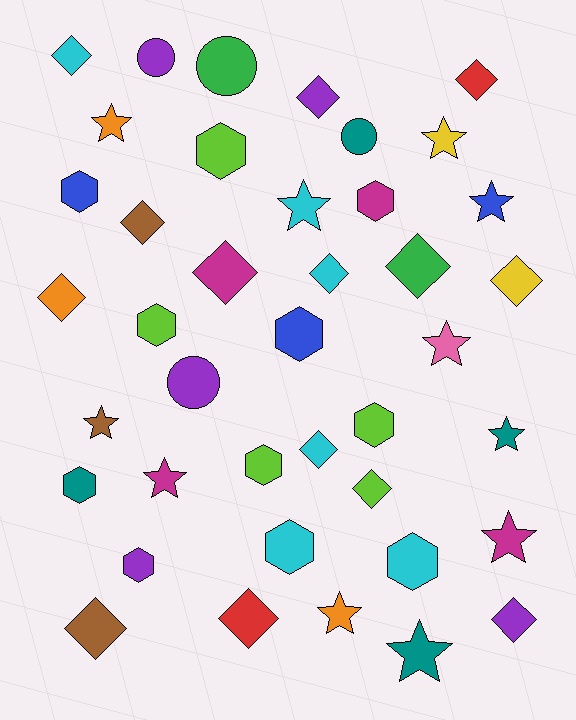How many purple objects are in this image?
There are 5 purple objects.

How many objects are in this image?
There are 40 objects.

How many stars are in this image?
There are 11 stars.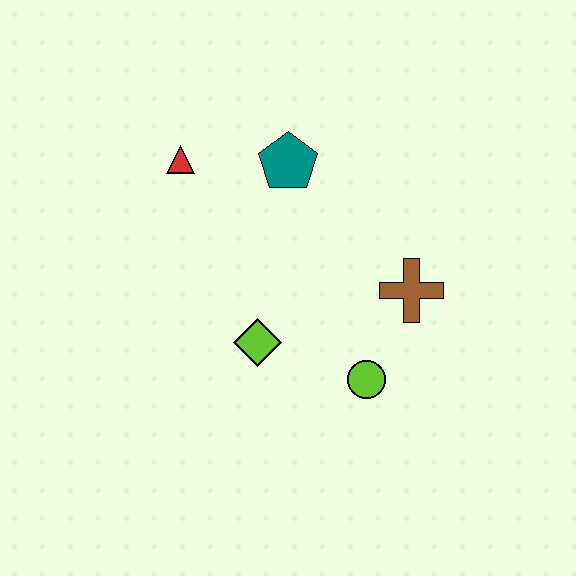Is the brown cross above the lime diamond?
Yes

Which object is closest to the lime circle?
The brown cross is closest to the lime circle.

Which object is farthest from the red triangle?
The lime circle is farthest from the red triangle.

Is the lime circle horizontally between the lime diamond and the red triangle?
No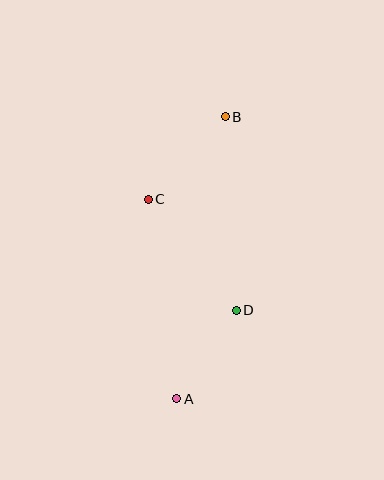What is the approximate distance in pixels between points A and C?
The distance between A and C is approximately 202 pixels.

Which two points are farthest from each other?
Points A and B are farthest from each other.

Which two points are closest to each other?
Points A and D are closest to each other.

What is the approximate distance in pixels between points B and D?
The distance between B and D is approximately 194 pixels.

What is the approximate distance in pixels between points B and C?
The distance between B and C is approximately 113 pixels.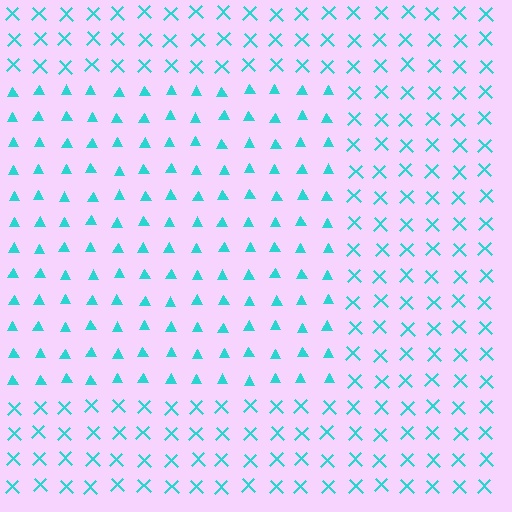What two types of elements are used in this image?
The image uses triangles inside the rectangle region and X marks outside it.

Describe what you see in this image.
The image is filled with small cyan elements arranged in a uniform grid. A rectangle-shaped region contains triangles, while the surrounding area contains X marks. The boundary is defined purely by the change in element shape.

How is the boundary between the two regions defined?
The boundary is defined by a change in element shape: triangles inside vs. X marks outside. All elements share the same color and spacing.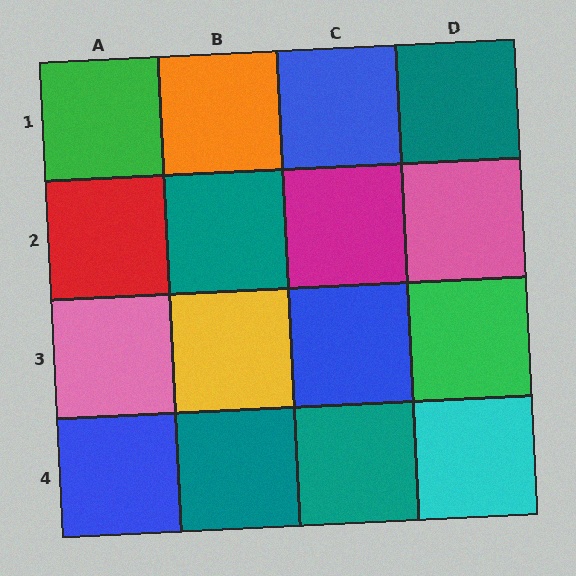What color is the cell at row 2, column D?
Pink.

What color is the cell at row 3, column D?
Green.